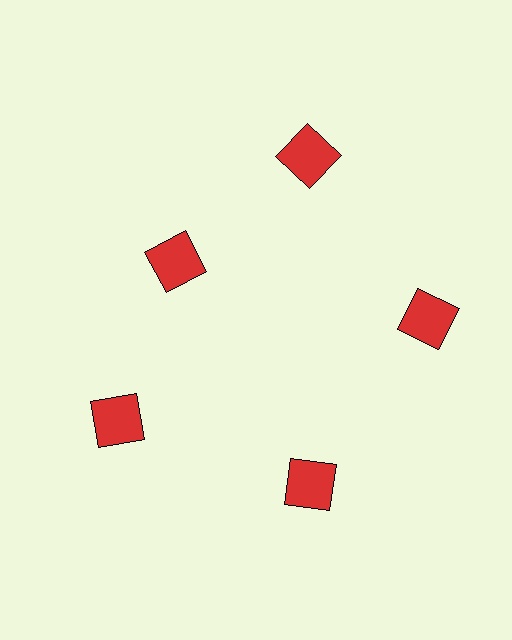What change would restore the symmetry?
The symmetry would be restored by moving it outward, back onto the ring so that all 5 squares sit at equal angles and equal distance from the center.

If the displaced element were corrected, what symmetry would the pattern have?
It would have 5-fold rotational symmetry — the pattern would map onto itself every 72 degrees.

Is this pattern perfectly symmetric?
No. The 5 red squares are arranged in a ring, but one element near the 10 o'clock position is pulled inward toward the center, breaking the 5-fold rotational symmetry.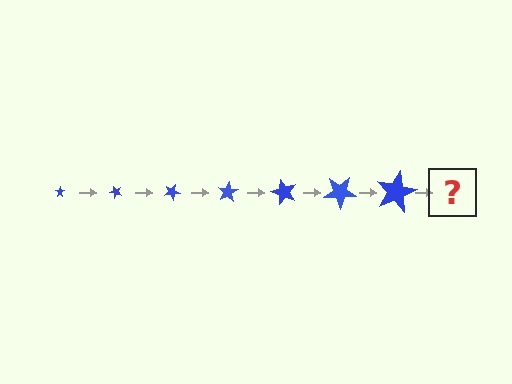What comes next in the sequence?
The next element should be a star, larger than the previous one and rotated 350 degrees from the start.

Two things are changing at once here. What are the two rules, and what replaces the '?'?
The two rules are that the star grows larger each step and it rotates 50 degrees each step. The '?' should be a star, larger than the previous one and rotated 350 degrees from the start.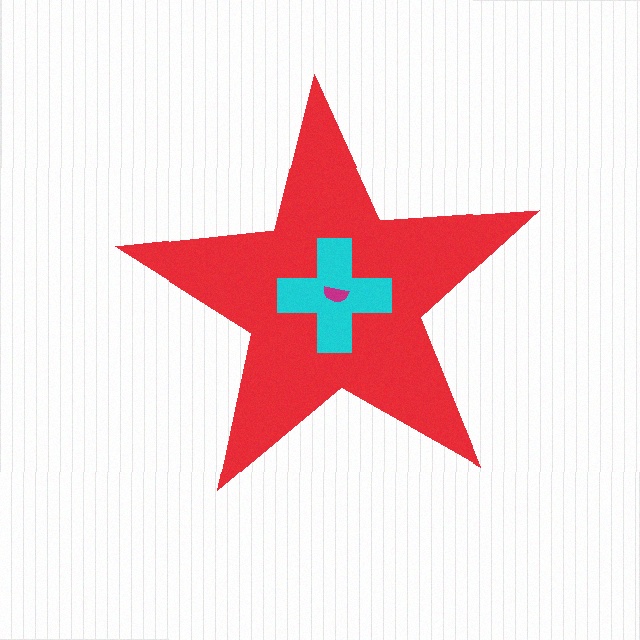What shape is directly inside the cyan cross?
The magenta semicircle.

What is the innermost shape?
The magenta semicircle.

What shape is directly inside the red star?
The cyan cross.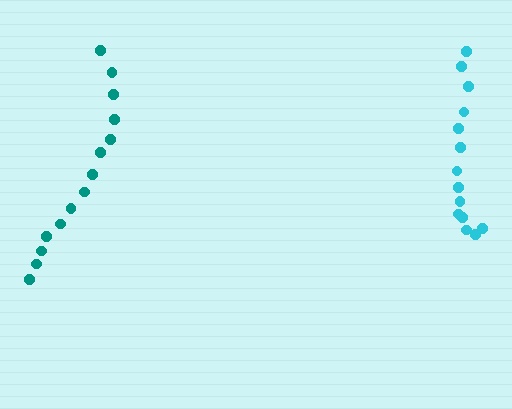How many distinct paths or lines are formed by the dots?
There are 2 distinct paths.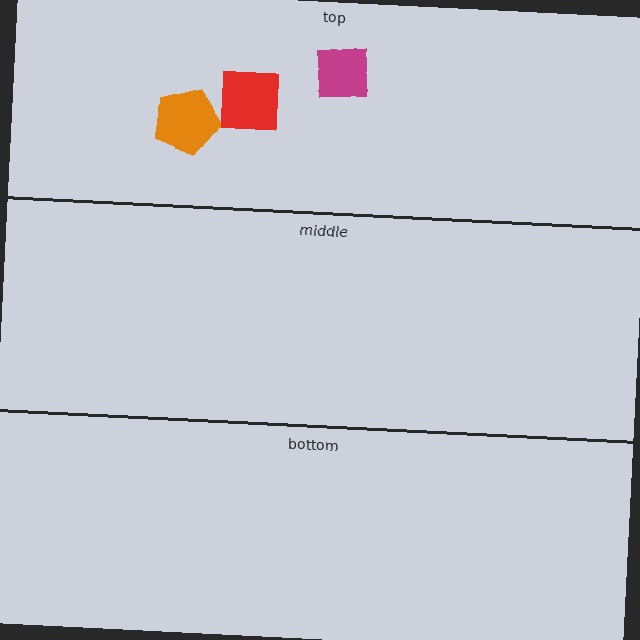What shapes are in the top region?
The magenta square, the orange pentagon, the red square.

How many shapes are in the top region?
3.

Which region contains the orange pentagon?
The top region.